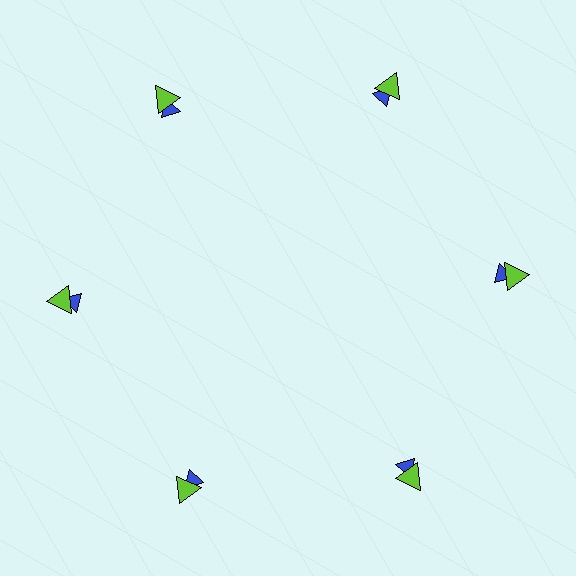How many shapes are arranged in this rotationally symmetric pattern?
There are 12 shapes, arranged in 6 groups of 2.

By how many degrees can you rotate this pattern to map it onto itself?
The pattern maps onto itself every 60 degrees of rotation.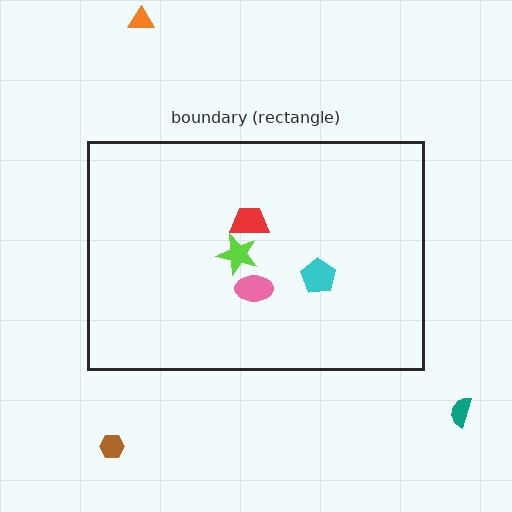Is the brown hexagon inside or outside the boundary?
Outside.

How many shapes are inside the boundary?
4 inside, 3 outside.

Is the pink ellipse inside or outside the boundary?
Inside.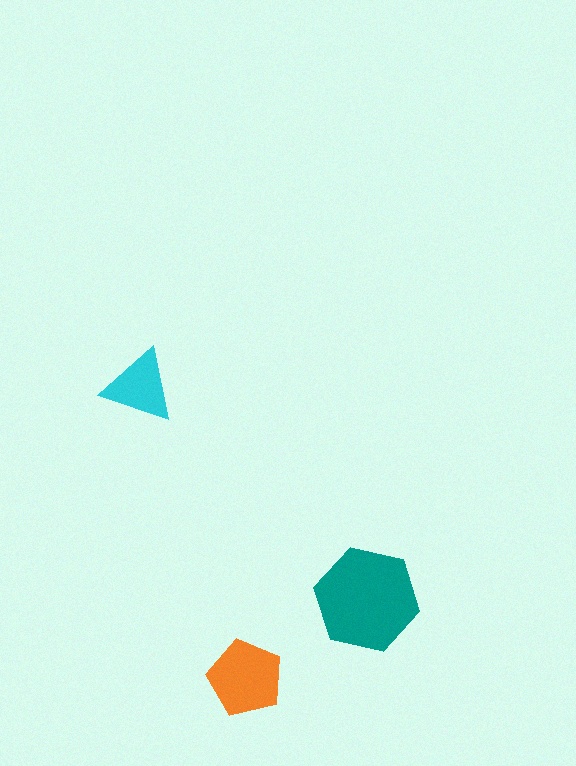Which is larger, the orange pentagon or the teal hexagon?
The teal hexagon.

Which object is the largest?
The teal hexagon.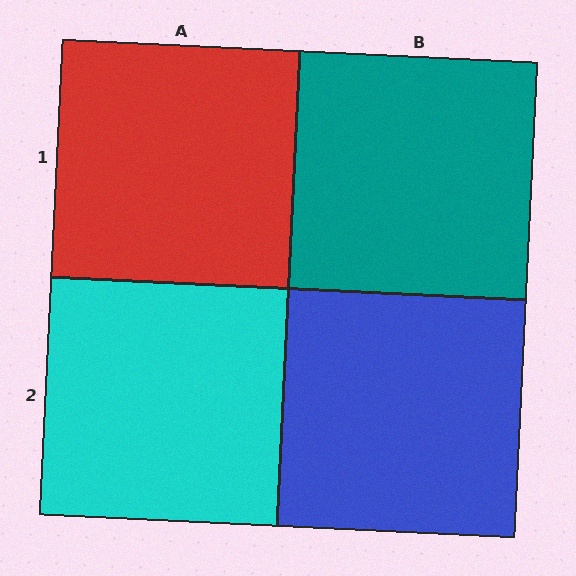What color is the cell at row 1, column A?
Red.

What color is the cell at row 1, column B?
Teal.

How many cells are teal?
1 cell is teal.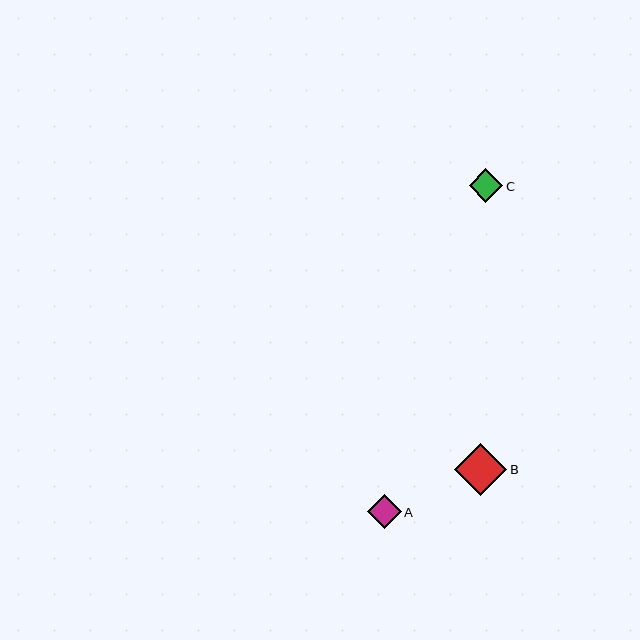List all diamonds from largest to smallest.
From largest to smallest: B, A, C.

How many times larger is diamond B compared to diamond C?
Diamond B is approximately 1.5 times the size of diamond C.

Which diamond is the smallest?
Diamond C is the smallest with a size of approximately 33 pixels.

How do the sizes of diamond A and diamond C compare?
Diamond A and diamond C are approximately the same size.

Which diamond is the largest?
Diamond B is the largest with a size of approximately 52 pixels.